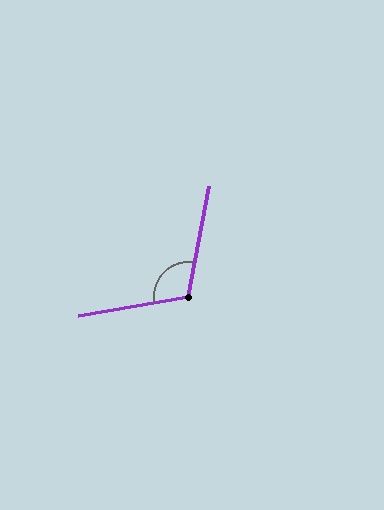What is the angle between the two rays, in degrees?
Approximately 111 degrees.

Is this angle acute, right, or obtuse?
It is obtuse.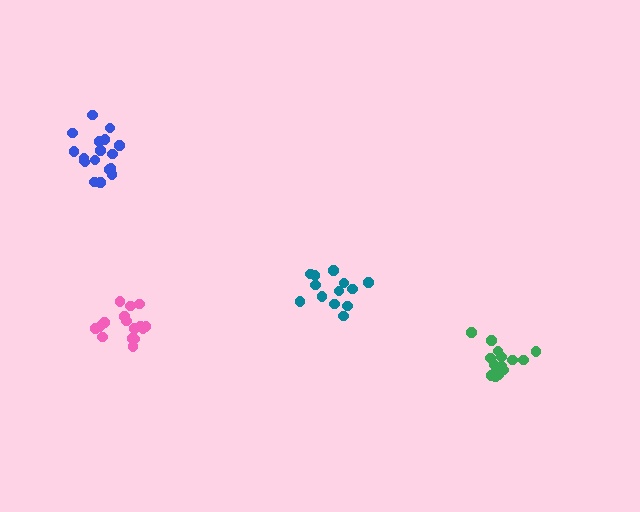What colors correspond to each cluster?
The clusters are colored: teal, green, pink, blue.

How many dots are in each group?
Group 1: 13 dots, Group 2: 16 dots, Group 3: 16 dots, Group 4: 18 dots (63 total).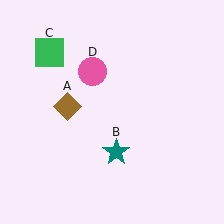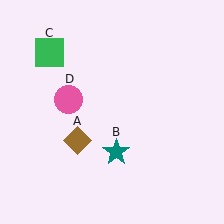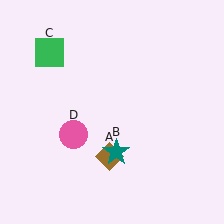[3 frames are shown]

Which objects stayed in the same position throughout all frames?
Teal star (object B) and green square (object C) remained stationary.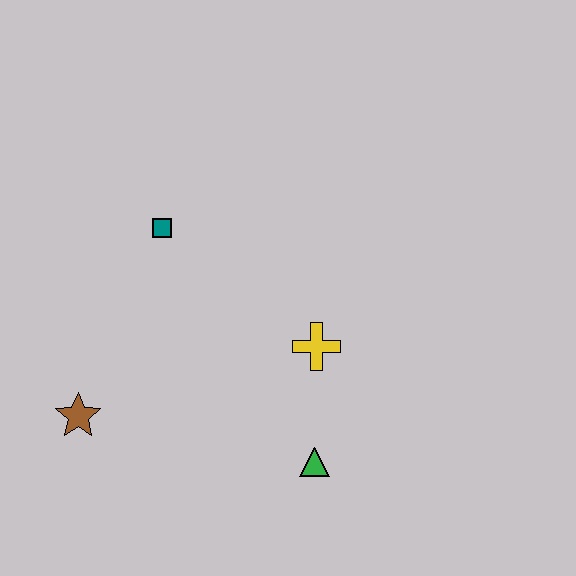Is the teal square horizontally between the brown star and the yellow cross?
Yes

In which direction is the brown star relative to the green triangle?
The brown star is to the left of the green triangle.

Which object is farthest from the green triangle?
The teal square is farthest from the green triangle.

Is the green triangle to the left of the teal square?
No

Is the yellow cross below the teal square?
Yes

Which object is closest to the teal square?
The yellow cross is closest to the teal square.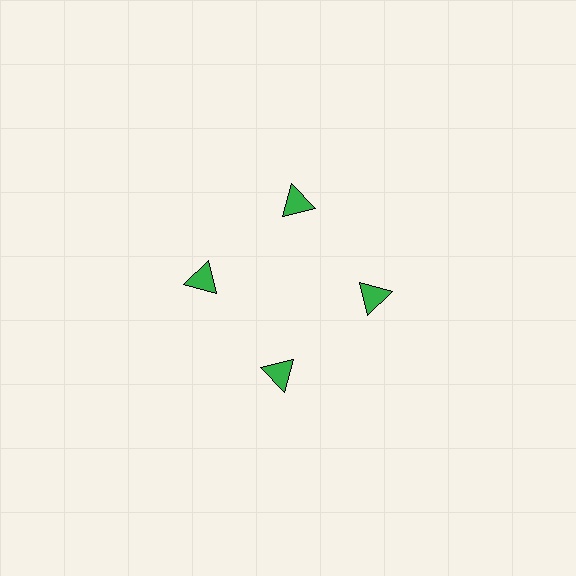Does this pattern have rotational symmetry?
Yes, this pattern has 4-fold rotational symmetry. It looks the same after rotating 90 degrees around the center.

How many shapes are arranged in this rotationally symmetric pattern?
There are 4 shapes, arranged in 4 groups of 1.